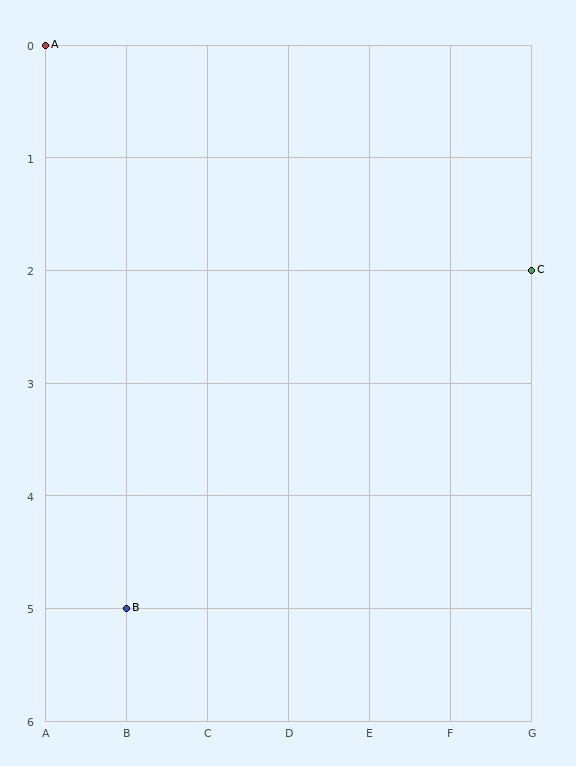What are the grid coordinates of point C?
Point C is at grid coordinates (G, 2).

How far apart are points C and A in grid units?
Points C and A are 6 columns and 2 rows apart (about 6.3 grid units diagonally).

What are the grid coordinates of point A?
Point A is at grid coordinates (A, 0).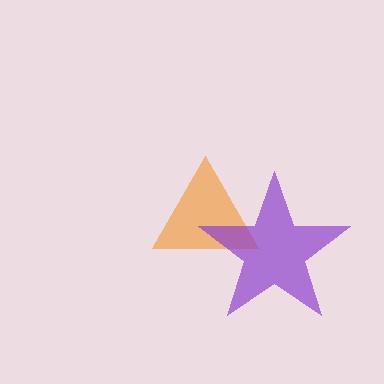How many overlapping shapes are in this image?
There are 2 overlapping shapes in the image.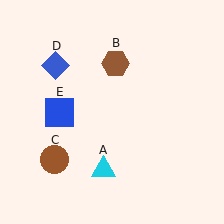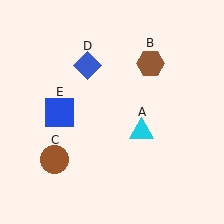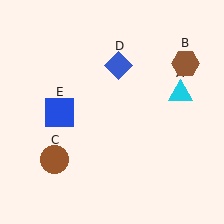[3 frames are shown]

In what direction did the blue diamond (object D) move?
The blue diamond (object D) moved right.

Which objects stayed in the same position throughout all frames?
Brown circle (object C) and blue square (object E) remained stationary.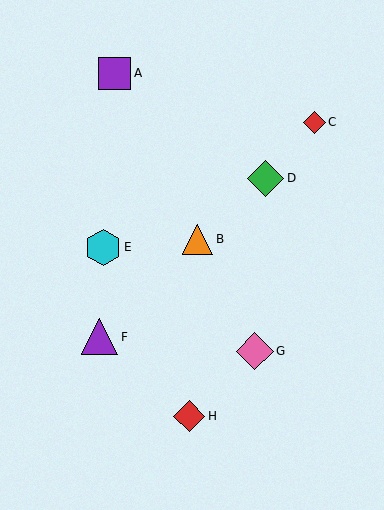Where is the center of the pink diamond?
The center of the pink diamond is at (255, 351).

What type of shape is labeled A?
Shape A is a purple square.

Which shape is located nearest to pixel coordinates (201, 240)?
The orange triangle (labeled B) at (198, 239) is nearest to that location.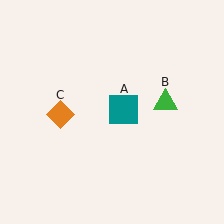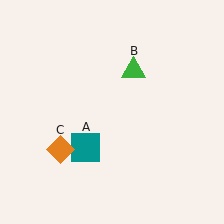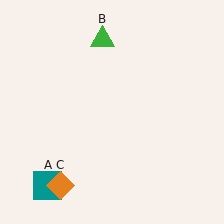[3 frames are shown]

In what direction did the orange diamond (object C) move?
The orange diamond (object C) moved down.